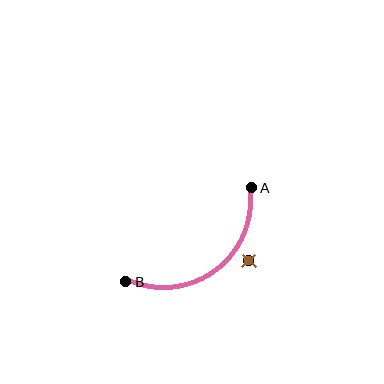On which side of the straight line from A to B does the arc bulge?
The arc bulges below and to the right of the straight line connecting A and B.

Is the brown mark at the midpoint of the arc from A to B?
No — the brown mark does not lie on the arc at all. It sits slightly outside the curve.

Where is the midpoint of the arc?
The arc midpoint is the point on the curve farthest from the straight line joining A and B. It sits below and to the right of that line.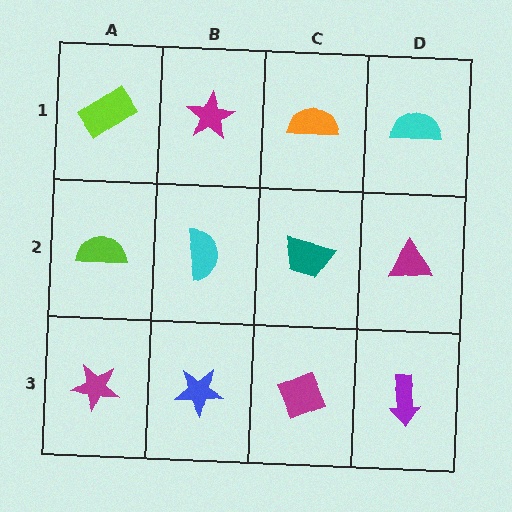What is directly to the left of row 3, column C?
A blue star.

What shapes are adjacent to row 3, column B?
A cyan semicircle (row 2, column B), a magenta star (row 3, column A), a magenta diamond (row 3, column C).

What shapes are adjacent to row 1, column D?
A magenta triangle (row 2, column D), an orange semicircle (row 1, column C).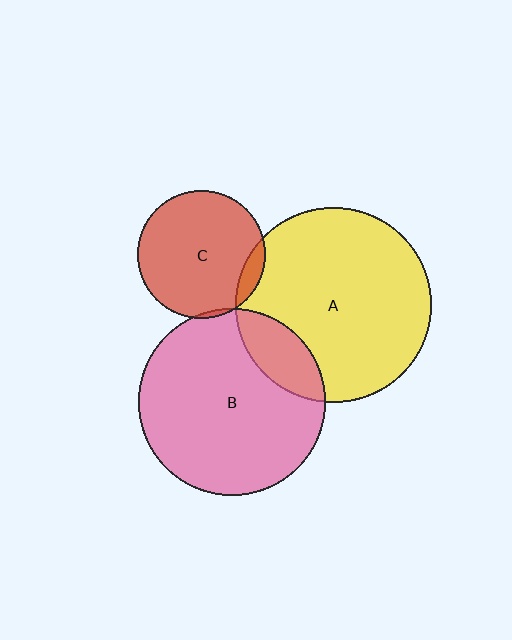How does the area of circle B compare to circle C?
Approximately 2.1 times.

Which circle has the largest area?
Circle A (yellow).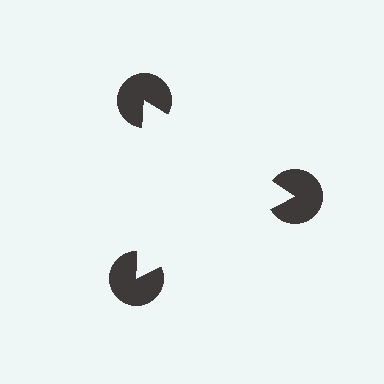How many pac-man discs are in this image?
There are 3 — one at each vertex of the illusory triangle.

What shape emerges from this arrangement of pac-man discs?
An illusory triangle — its edges are inferred from the aligned wedge cuts in the pac-man discs, not physically drawn.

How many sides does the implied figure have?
3 sides.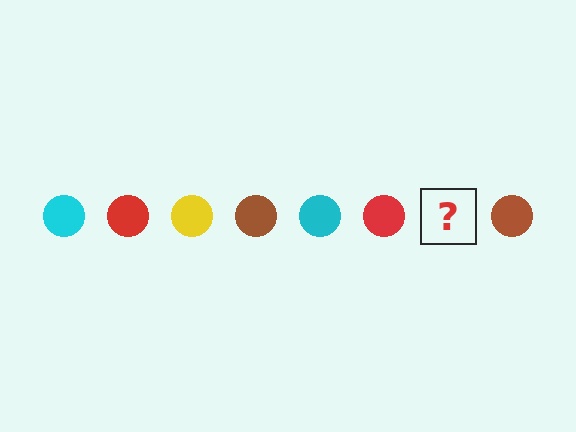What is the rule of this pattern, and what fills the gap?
The rule is that the pattern cycles through cyan, red, yellow, brown circles. The gap should be filled with a yellow circle.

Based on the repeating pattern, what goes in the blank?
The blank should be a yellow circle.